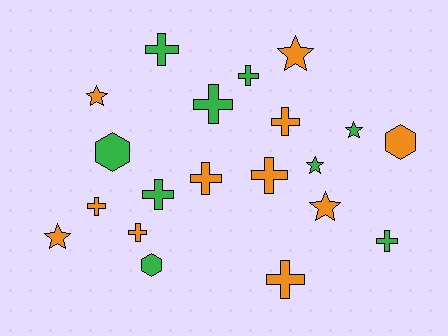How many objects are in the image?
There are 20 objects.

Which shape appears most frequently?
Cross, with 11 objects.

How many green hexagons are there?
There are 2 green hexagons.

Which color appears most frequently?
Orange, with 11 objects.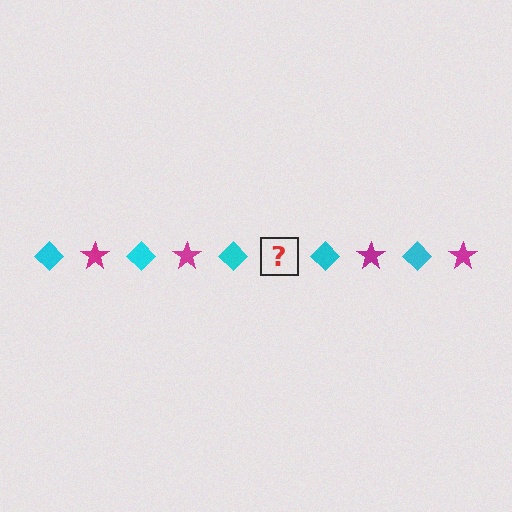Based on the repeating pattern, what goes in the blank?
The blank should be a magenta star.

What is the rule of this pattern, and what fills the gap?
The rule is that the pattern alternates between cyan diamond and magenta star. The gap should be filled with a magenta star.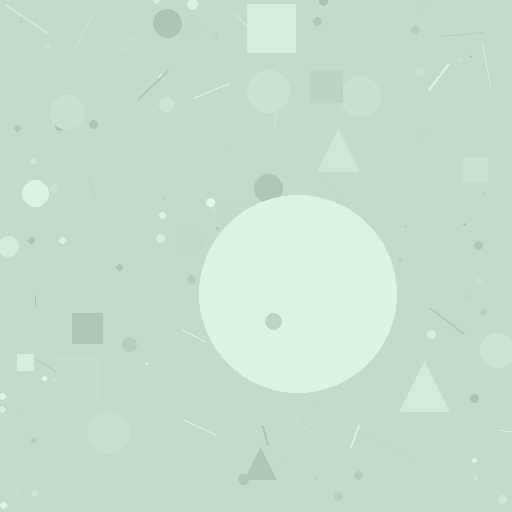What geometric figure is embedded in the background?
A circle is embedded in the background.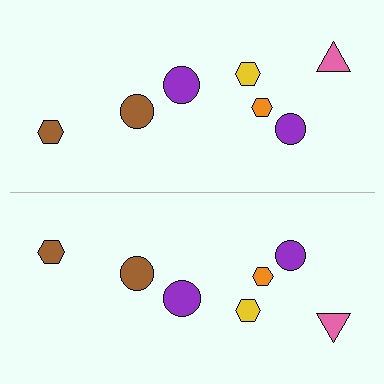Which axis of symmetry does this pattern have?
The pattern has a horizontal axis of symmetry running through the center of the image.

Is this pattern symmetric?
Yes, this pattern has bilateral (reflection) symmetry.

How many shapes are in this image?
There are 14 shapes in this image.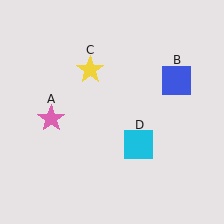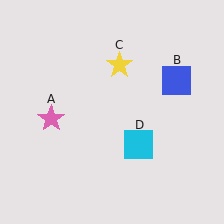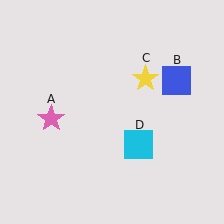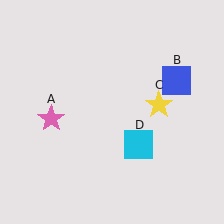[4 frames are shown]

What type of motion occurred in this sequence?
The yellow star (object C) rotated clockwise around the center of the scene.